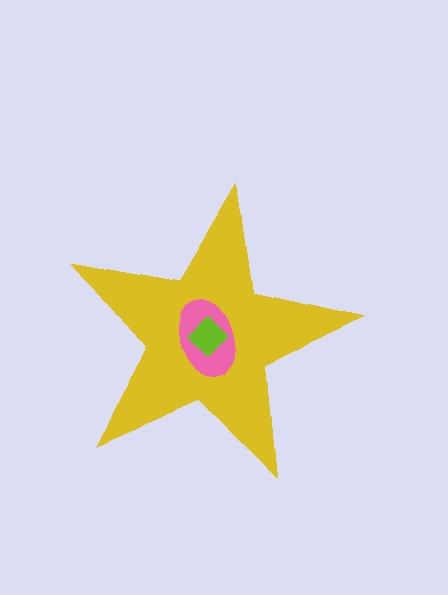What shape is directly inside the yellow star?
The pink ellipse.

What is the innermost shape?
The lime diamond.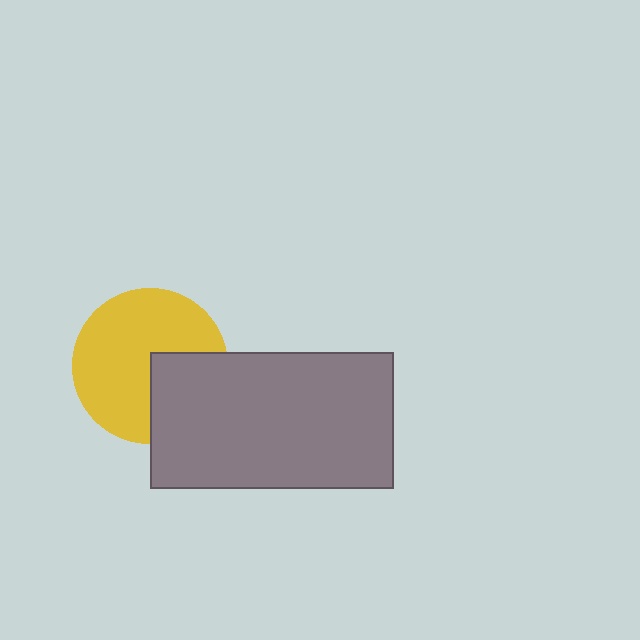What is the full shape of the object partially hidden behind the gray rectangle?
The partially hidden object is a yellow circle.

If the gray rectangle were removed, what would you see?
You would see the complete yellow circle.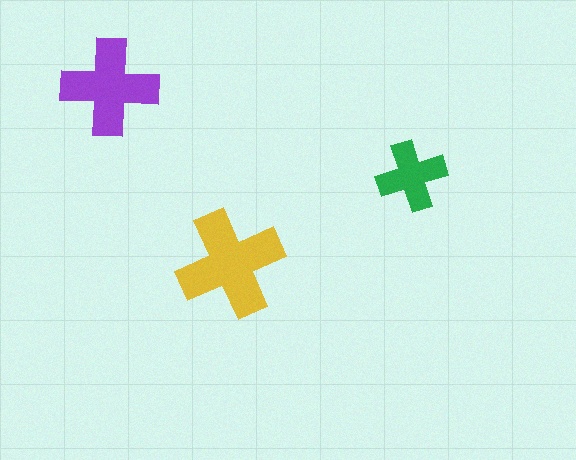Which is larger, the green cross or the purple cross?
The purple one.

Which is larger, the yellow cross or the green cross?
The yellow one.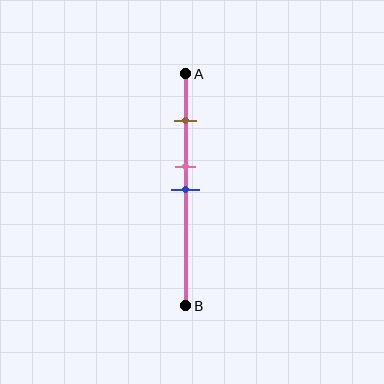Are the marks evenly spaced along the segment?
No, the marks are not evenly spaced.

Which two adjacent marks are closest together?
The pink and blue marks are the closest adjacent pair.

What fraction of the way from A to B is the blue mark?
The blue mark is approximately 50% (0.5) of the way from A to B.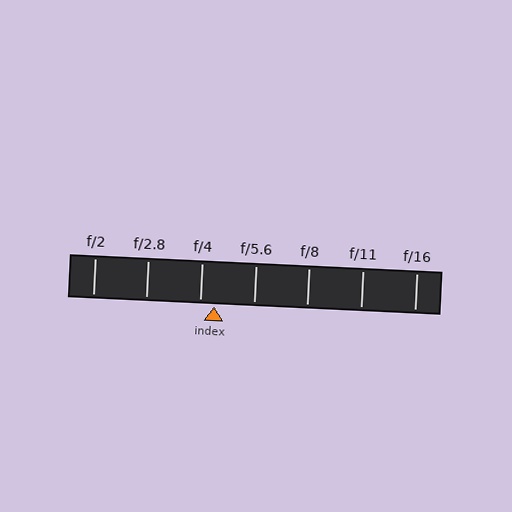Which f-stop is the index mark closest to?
The index mark is closest to f/4.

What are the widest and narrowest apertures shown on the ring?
The widest aperture shown is f/2 and the narrowest is f/16.